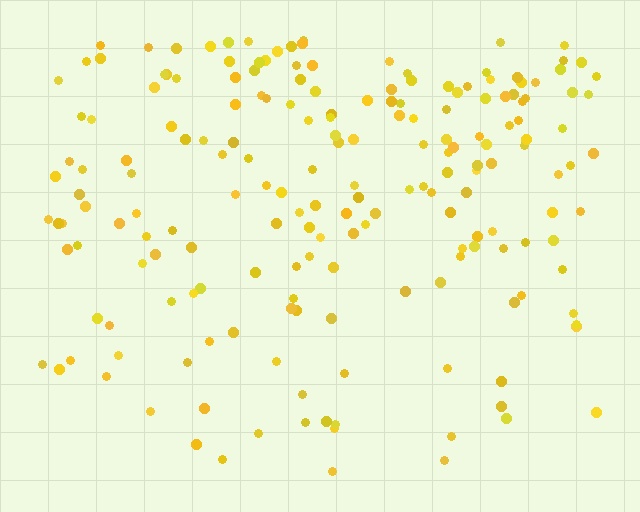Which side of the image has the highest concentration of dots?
The top.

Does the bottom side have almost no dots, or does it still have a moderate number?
Still a moderate number, just noticeably fewer than the top.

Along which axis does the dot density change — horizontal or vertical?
Vertical.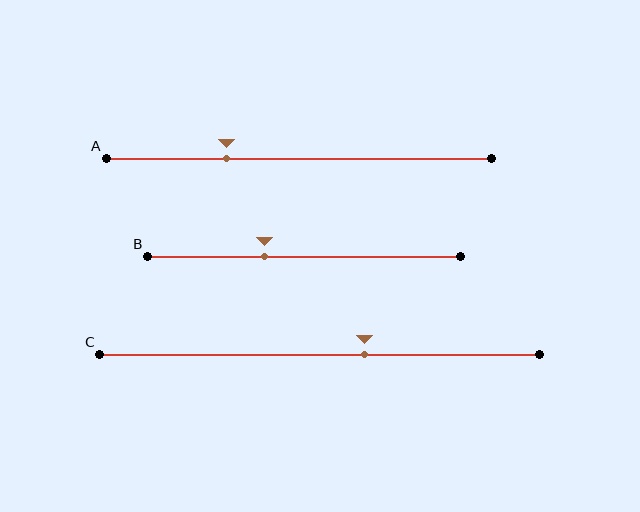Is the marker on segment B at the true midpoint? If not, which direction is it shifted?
No, the marker on segment B is shifted to the left by about 13% of the segment length.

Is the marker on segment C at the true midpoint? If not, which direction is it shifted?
No, the marker on segment C is shifted to the right by about 10% of the segment length.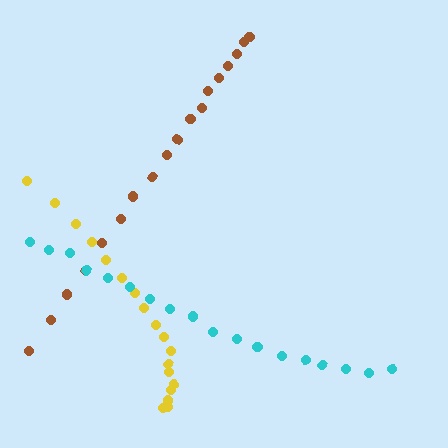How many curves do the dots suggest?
There are 3 distinct paths.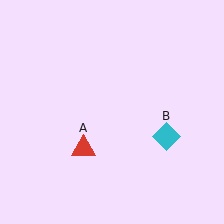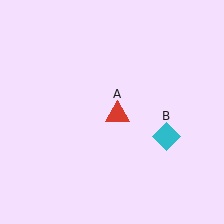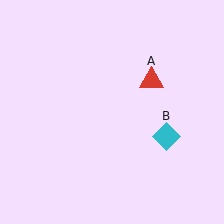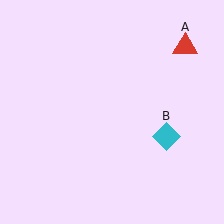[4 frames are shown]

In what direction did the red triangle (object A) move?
The red triangle (object A) moved up and to the right.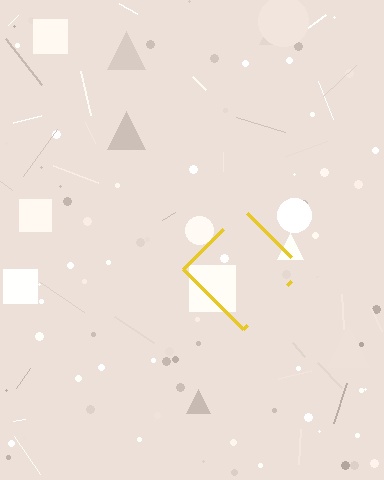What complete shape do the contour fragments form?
The contour fragments form a diamond.